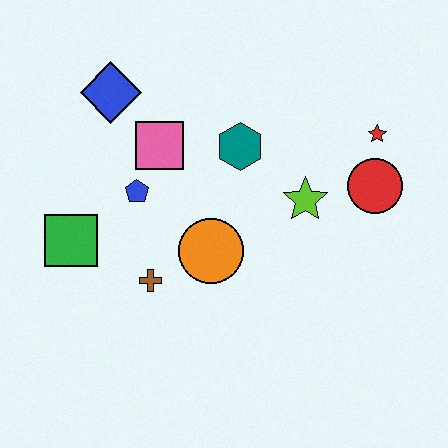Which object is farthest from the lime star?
The green square is farthest from the lime star.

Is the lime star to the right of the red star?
No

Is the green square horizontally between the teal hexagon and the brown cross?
No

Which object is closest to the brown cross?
The orange circle is closest to the brown cross.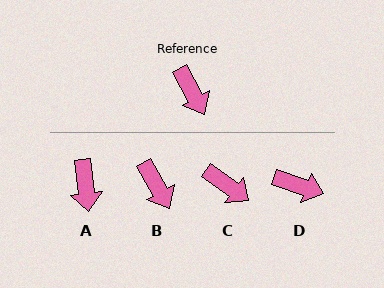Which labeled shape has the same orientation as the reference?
B.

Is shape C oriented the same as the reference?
No, it is off by about 25 degrees.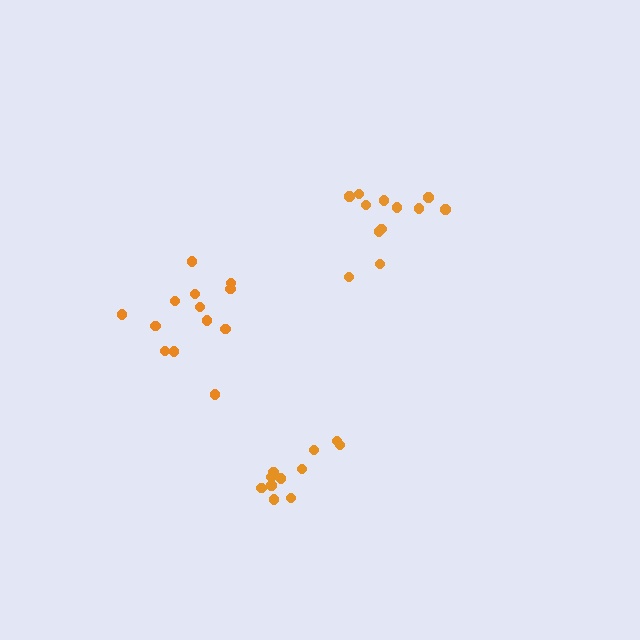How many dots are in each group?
Group 1: 13 dots, Group 2: 12 dots, Group 3: 11 dots (36 total).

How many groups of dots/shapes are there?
There are 3 groups.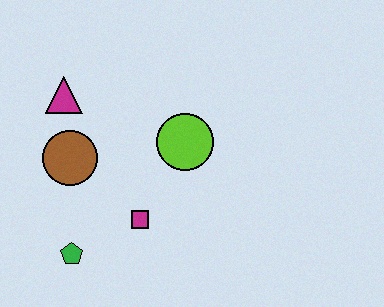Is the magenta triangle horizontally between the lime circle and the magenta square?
No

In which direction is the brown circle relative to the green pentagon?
The brown circle is above the green pentagon.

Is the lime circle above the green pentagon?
Yes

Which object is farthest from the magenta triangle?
The green pentagon is farthest from the magenta triangle.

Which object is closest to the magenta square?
The green pentagon is closest to the magenta square.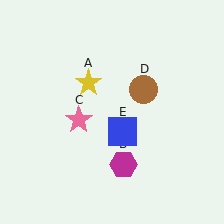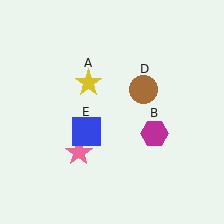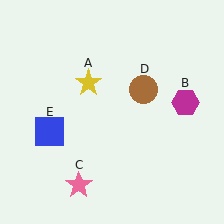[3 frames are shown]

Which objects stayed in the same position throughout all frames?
Yellow star (object A) and brown circle (object D) remained stationary.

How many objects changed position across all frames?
3 objects changed position: magenta hexagon (object B), pink star (object C), blue square (object E).